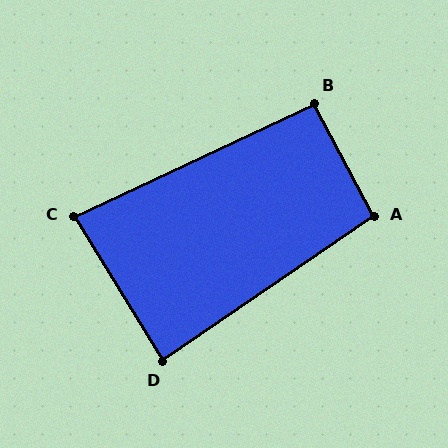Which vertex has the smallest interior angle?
C, at approximately 84 degrees.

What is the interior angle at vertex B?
Approximately 93 degrees (approximately right).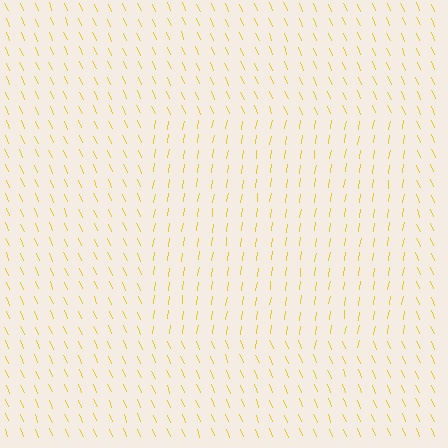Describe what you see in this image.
The image is filled with small yellow line segments. A rectangle region in the image has lines oriented differently from the surrounding lines, creating a visible texture boundary.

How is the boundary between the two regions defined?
The boundary is defined purely by a change in line orientation (approximately 32 degrees difference). All lines are the same color and thickness.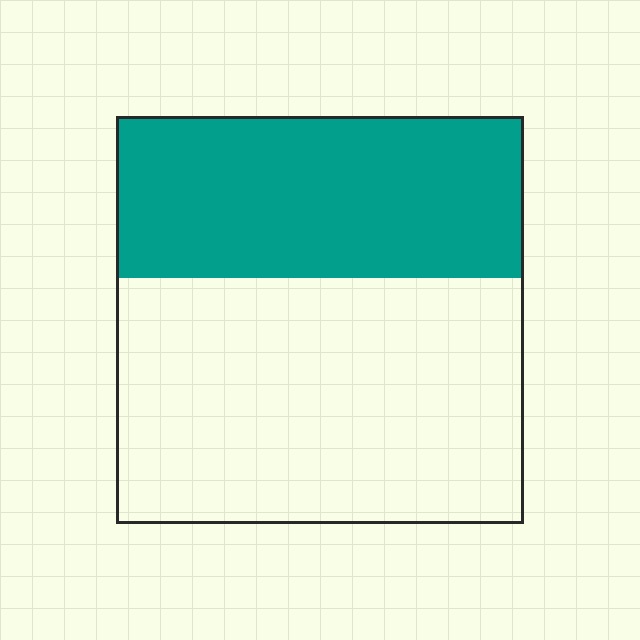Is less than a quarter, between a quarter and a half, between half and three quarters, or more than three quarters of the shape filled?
Between a quarter and a half.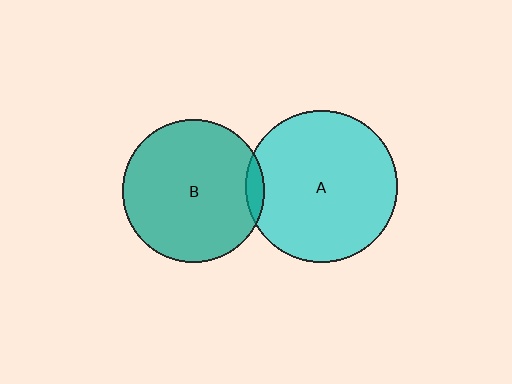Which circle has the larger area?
Circle A (cyan).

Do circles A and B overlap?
Yes.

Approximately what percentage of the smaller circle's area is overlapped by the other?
Approximately 5%.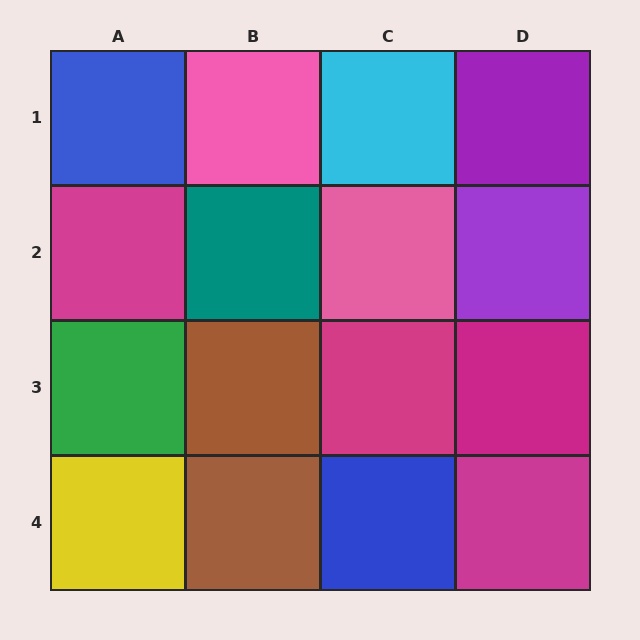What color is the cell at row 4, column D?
Magenta.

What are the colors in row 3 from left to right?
Green, brown, magenta, magenta.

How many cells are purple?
2 cells are purple.